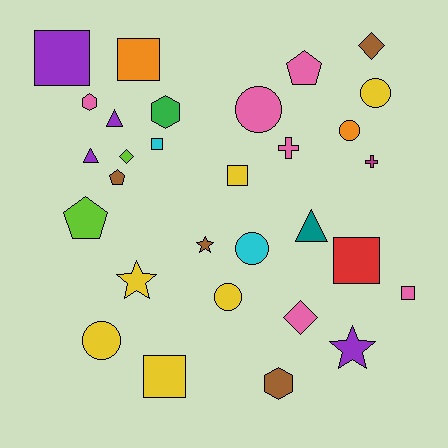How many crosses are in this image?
There are 2 crosses.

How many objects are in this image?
There are 30 objects.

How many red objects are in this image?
There is 1 red object.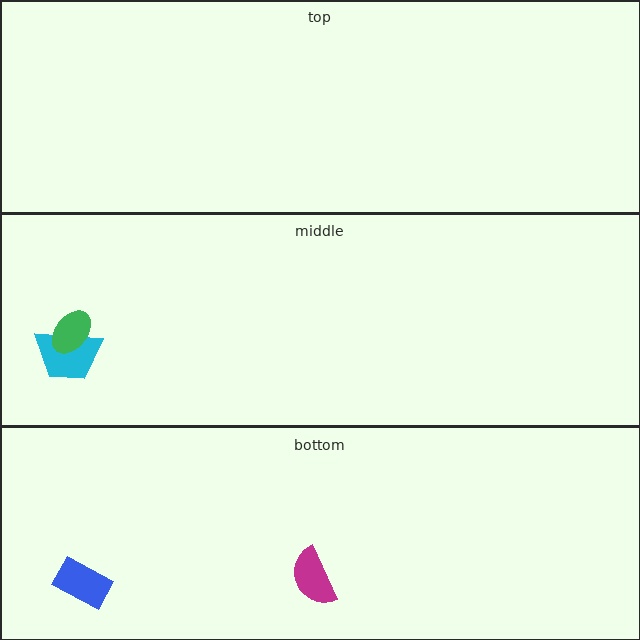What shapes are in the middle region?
The cyan trapezoid, the green ellipse.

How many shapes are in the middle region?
2.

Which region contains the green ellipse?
The middle region.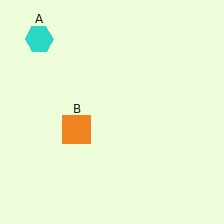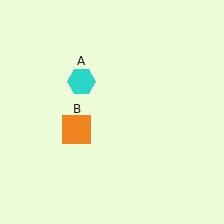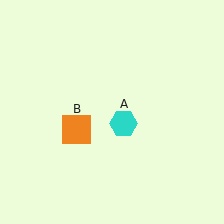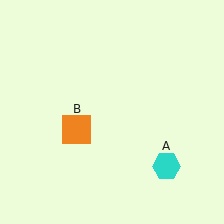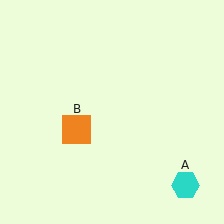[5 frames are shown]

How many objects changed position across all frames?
1 object changed position: cyan hexagon (object A).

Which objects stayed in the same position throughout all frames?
Orange square (object B) remained stationary.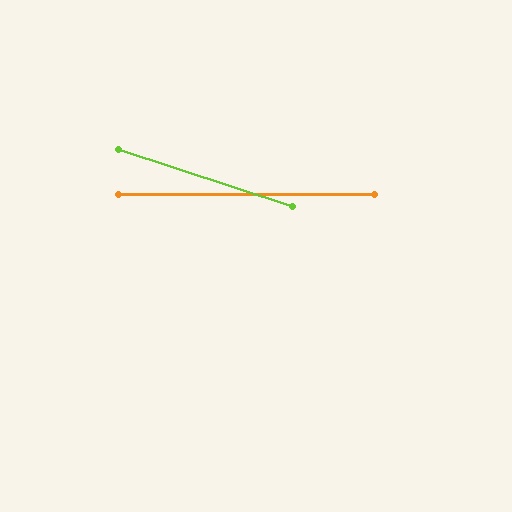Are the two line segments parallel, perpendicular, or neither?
Neither parallel nor perpendicular — they differ by about 18°.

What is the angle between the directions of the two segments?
Approximately 18 degrees.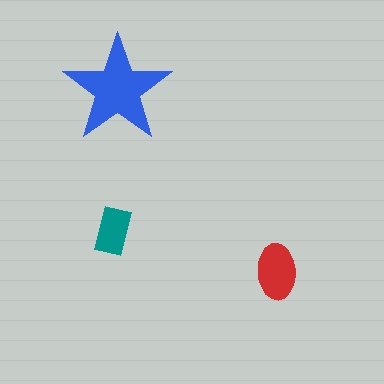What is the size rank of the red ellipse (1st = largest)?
2nd.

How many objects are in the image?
There are 3 objects in the image.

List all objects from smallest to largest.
The teal rectangle, the red ellipse, the blue star.